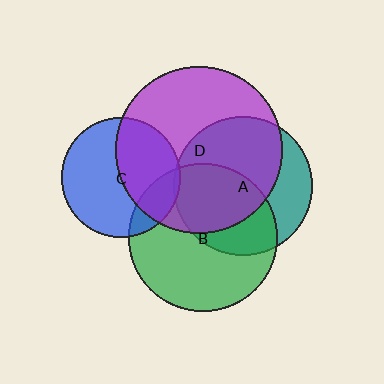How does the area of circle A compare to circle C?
Approximately 1.4 times.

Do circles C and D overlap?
Yes.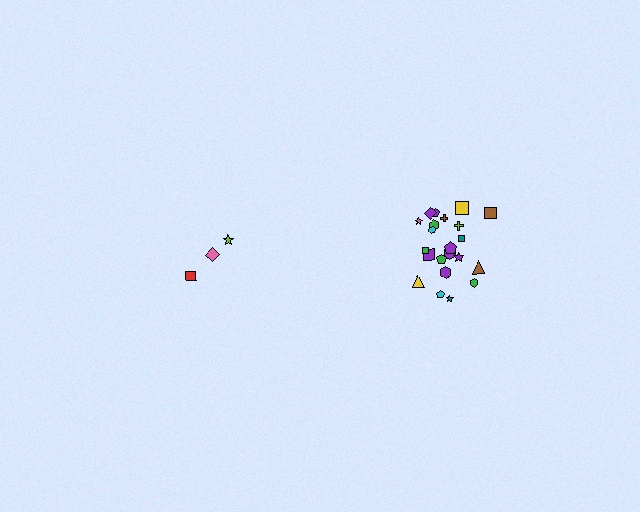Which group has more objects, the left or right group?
The right group.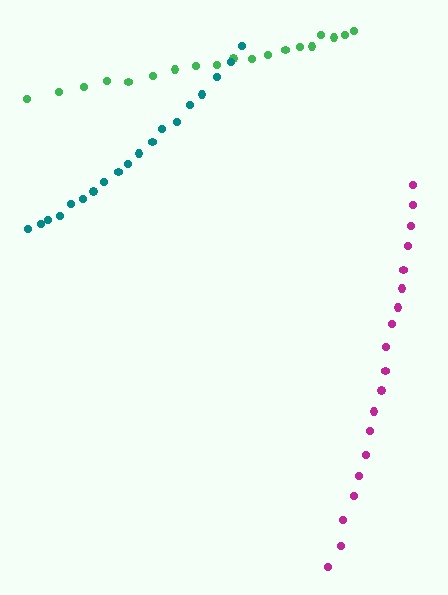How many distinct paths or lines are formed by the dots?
There are 3 distinct paths.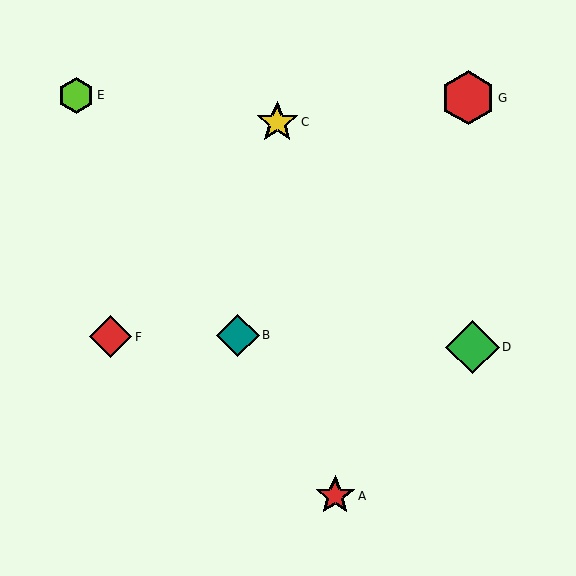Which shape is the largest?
The red hexagon (labeled G) is the largest.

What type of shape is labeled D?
Shape D is a green diamond.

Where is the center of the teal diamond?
The center of the teal diamond is at (238, 335).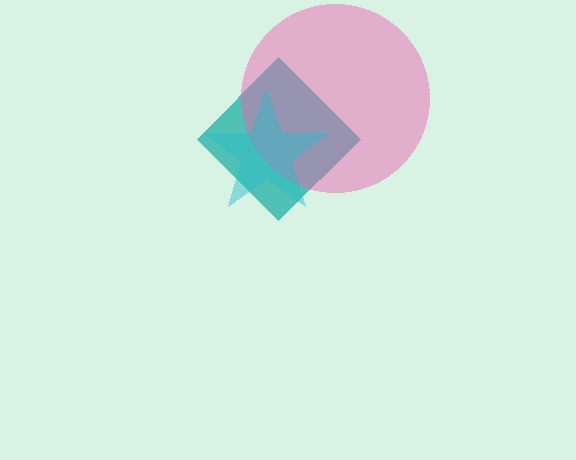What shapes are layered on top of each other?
The layered shapes are: a teal diamond, a pink circle, a cyan star.